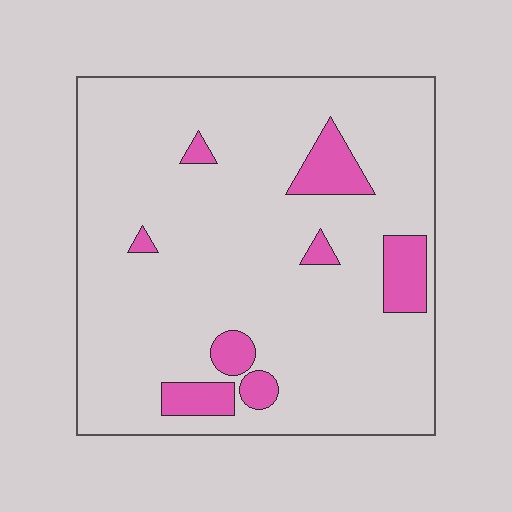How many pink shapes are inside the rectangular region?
8.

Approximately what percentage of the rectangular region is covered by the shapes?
Approximately 10%.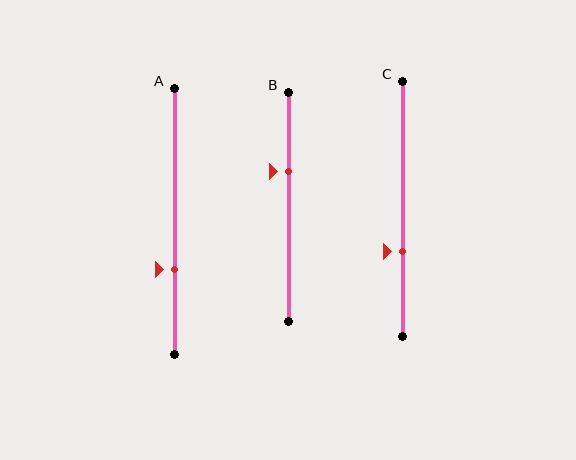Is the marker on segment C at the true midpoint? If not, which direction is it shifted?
No, the marker on segment C is shifted downward by about 16% of the segment length.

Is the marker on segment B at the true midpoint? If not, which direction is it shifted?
No, the marker on segment B is shifted upward by about 15% of the segment length.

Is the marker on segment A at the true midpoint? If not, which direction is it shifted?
No, the marker on segment A is shifted downward by about 18% of the segment length.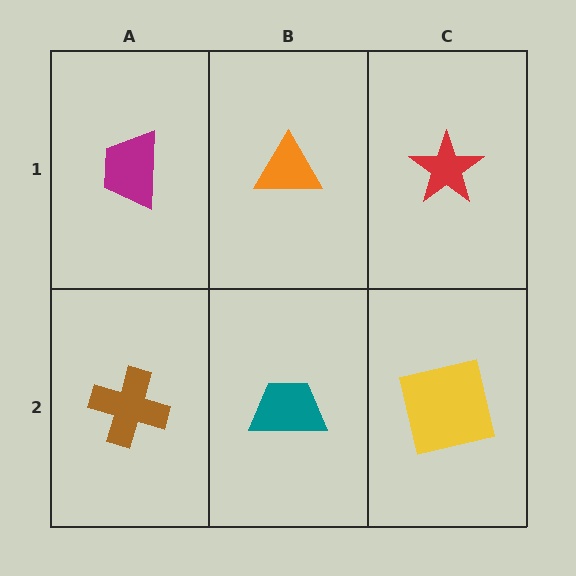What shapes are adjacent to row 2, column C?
A red star (row 1, column C), a teal trapezoid (row 2, column B).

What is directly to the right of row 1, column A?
An orange triangle.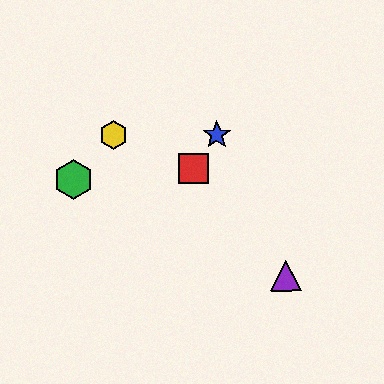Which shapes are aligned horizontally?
The blue star, the yellow hexagon are aligned horizontally.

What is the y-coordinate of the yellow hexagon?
The yellow hexagon is at y≈135.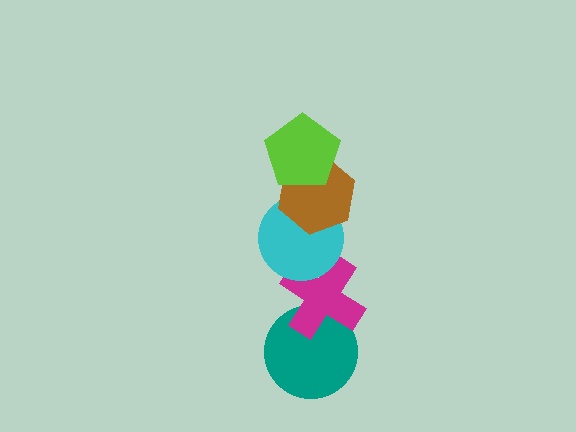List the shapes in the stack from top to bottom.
From top to bottom: the lime pentagon, the brown hexagon, the cyan circle, the magenta cross, the teal circle.